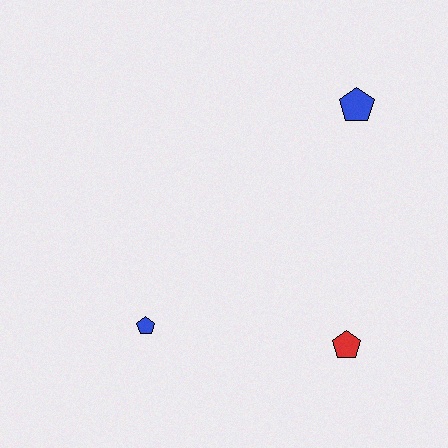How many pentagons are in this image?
There are 3 pentagons.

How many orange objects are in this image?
There are no orange objects.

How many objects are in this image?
There are 3 objects.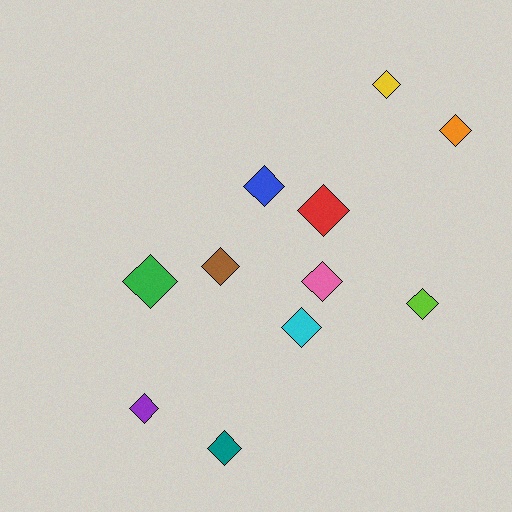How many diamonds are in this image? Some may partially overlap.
There are 11 diamonds.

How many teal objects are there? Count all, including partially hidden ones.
There is 1 teal object.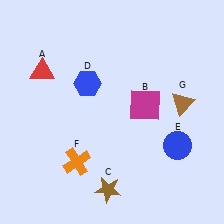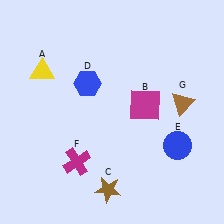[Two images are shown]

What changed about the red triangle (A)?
In Image 1, A is red. In Image 2, it changed to yellow.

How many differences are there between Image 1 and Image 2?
There are 2 differences between the two images.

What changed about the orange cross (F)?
In Image 1, F is orange. In Image 2, it changed to magenta.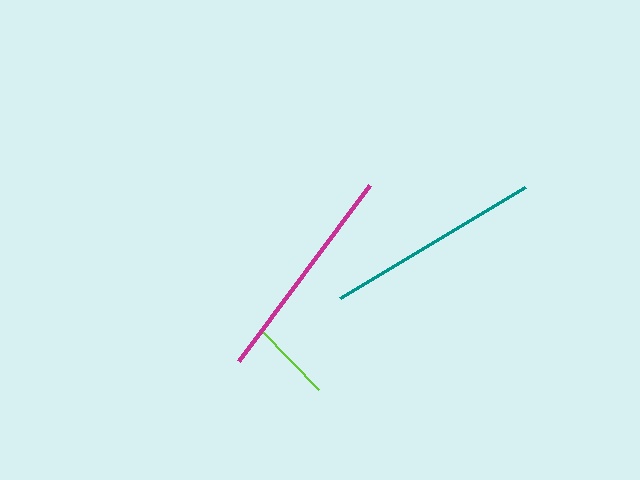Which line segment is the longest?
The magenta line is the longest at approximately 219 pixels.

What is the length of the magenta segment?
The magenta segment is approximately 219 pixels long.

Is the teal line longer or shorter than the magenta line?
The magenta line is longer than the teal line.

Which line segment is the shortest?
The lime line is the shortest at approximately 82 pixels.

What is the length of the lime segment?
The lime segment is approximately 82 pixels long.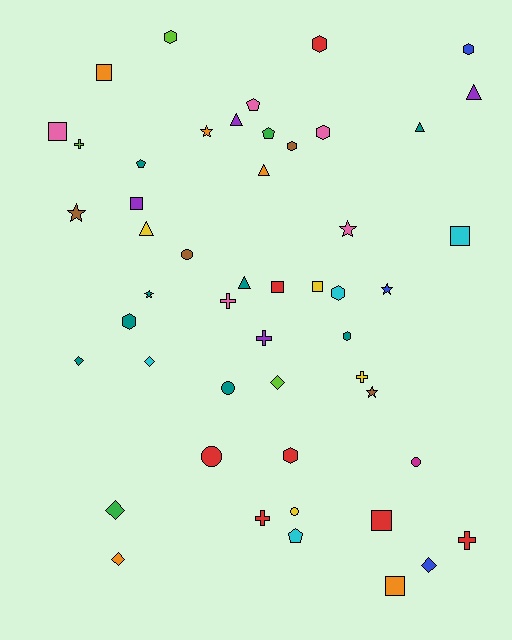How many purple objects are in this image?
There are 4 purple objects.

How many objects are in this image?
There are 50 objects.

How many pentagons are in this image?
There are 4 pentagons.